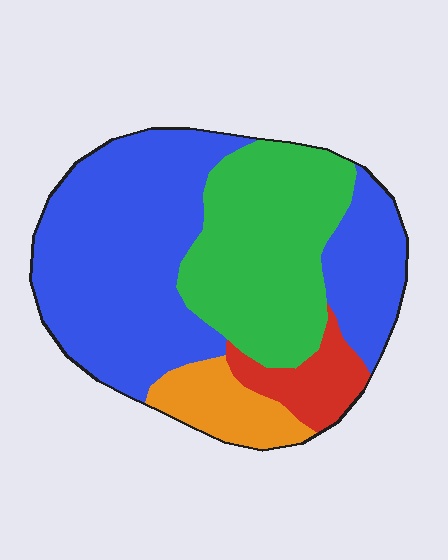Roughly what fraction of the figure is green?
Green covers about 30% of the figure.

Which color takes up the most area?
Blue, at roughly 50%.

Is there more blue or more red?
Blue.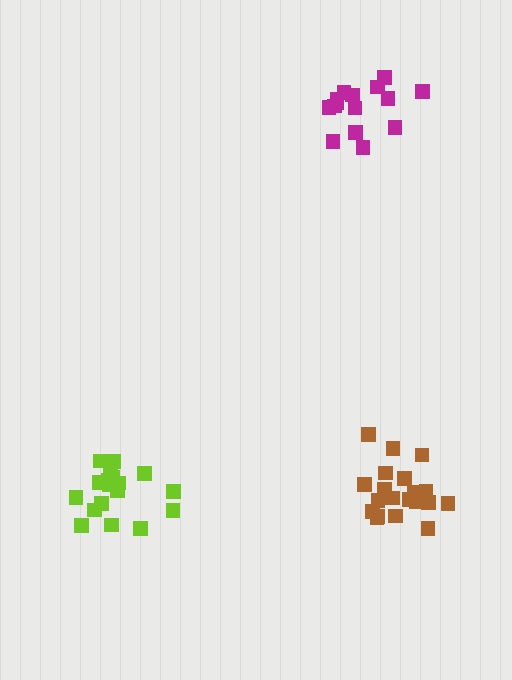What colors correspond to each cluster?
The clusters are colored: brown, magenta, lime.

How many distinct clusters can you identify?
There are 3 distinct clusters.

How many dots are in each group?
Group 1: 20 dots, Group 2: 15 dots, Group 3: 19 dots (54 total).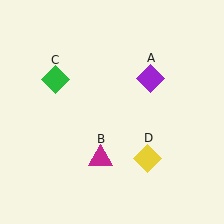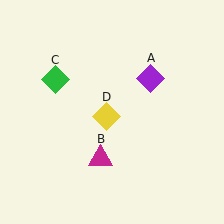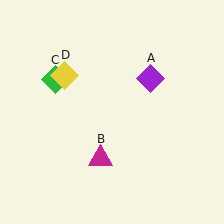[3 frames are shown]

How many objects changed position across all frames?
1 object changed position: yellow diamond (object D).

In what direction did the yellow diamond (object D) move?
The yellow diamond (object D) moved up and to the left.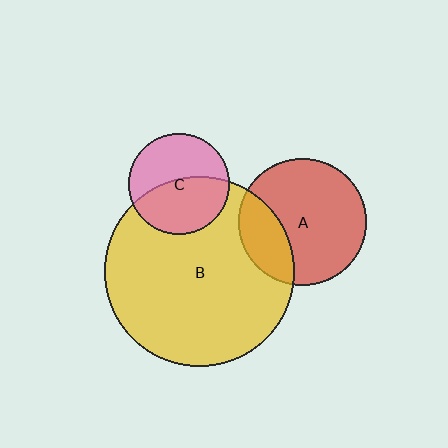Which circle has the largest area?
Circle B (yellow).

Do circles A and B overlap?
Yes.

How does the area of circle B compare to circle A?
Approximately 2.2 times.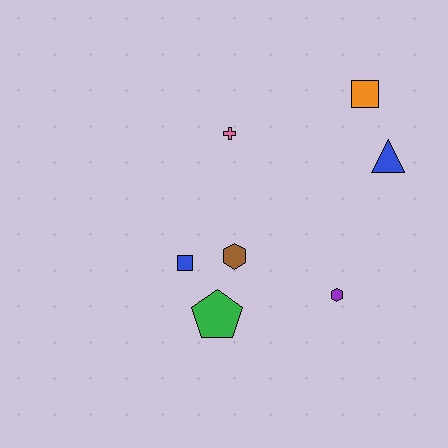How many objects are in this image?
There are 7 objects.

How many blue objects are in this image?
There are 2 blue objects.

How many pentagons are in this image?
There is 1 pentagon.